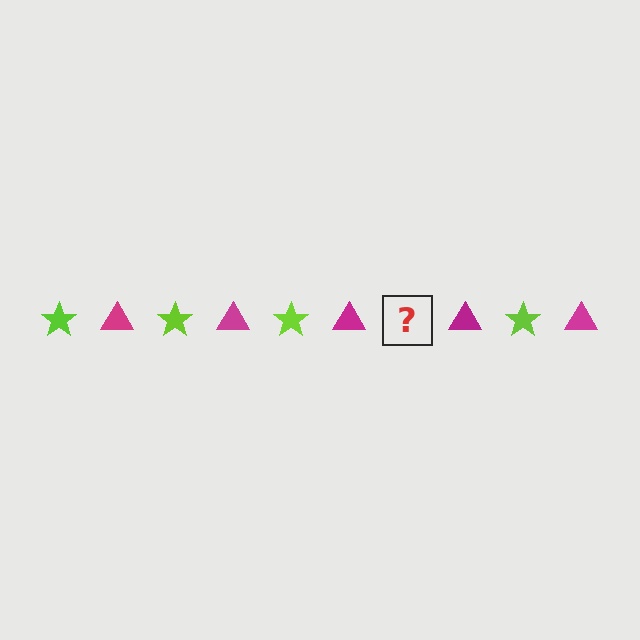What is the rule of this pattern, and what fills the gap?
The rule is that the pattern alternates between lime star and magenta triangle. The gap should be filled with a lime star.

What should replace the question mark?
The question mark should be replaced with a lime star.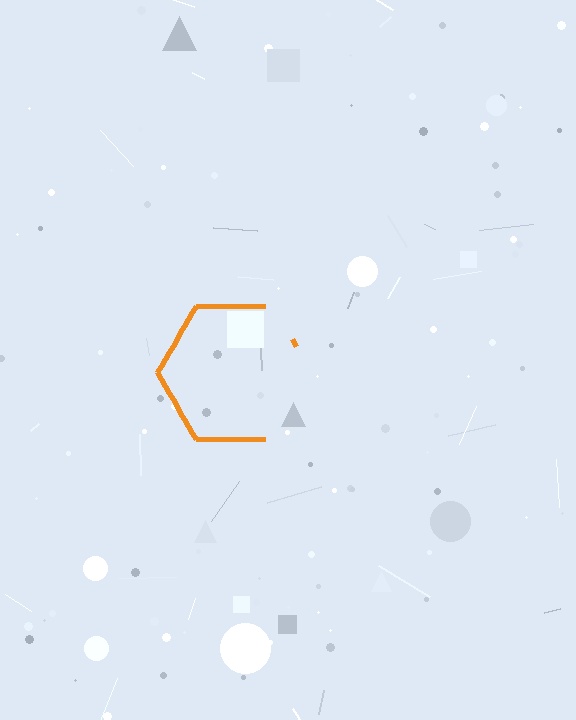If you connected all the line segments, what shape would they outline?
They would outline a hexagon.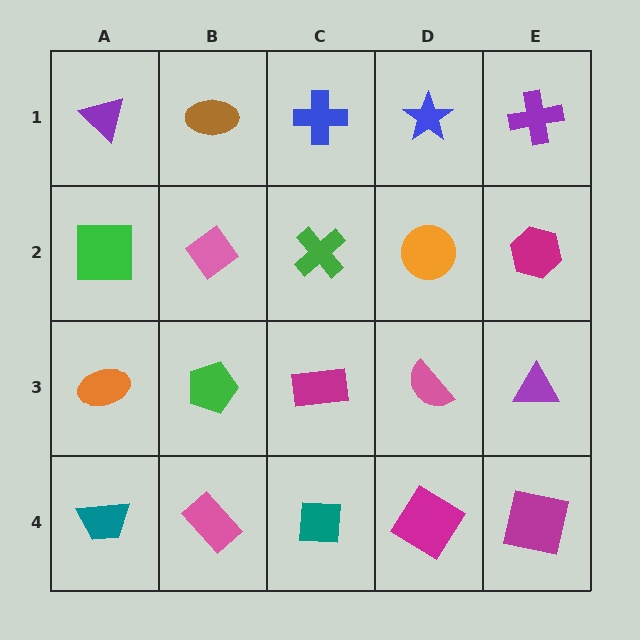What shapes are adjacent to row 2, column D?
A blue star (row 1, column D), a pink semicircle (row 3, column D), a green cross (row 2, column C), a magenta hexagon (row 2, column E).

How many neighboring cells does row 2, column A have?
3.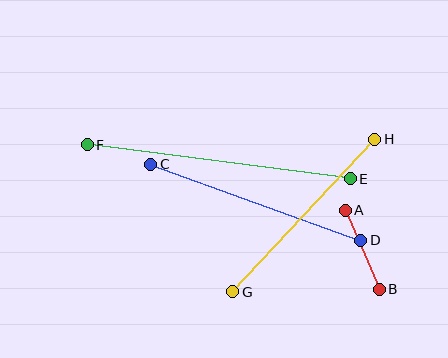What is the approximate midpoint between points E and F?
The midpoint is at approximately (219, 162) pixels.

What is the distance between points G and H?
The distance is approximately 208 pixels.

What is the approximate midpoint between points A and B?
The midpoint is at approximately (362, 250) pixels.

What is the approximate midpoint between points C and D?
The midpoint is at approximately (256, 202) pixels.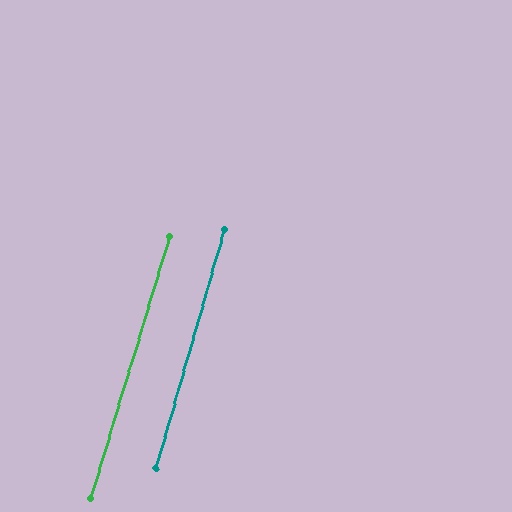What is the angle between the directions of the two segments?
Approximately 1 degree.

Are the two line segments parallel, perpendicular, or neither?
Parallel — their directions differ by only 0.7°.